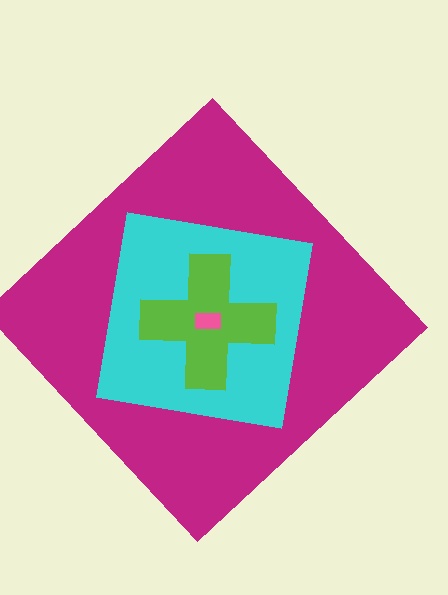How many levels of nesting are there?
4.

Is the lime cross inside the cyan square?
Yes.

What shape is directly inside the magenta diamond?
The cyan square.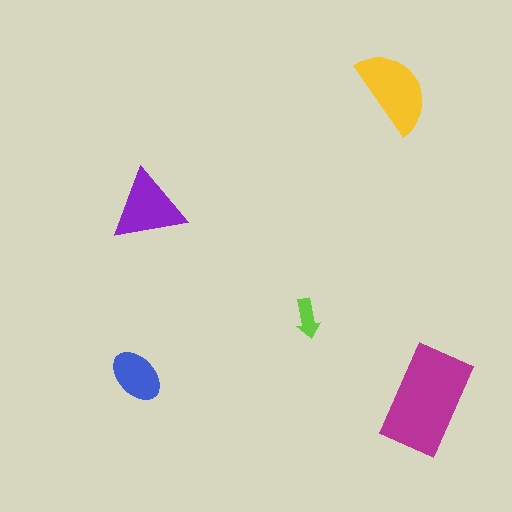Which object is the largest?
The magenta rectangle.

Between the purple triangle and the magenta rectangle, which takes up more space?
The magenta rectangle.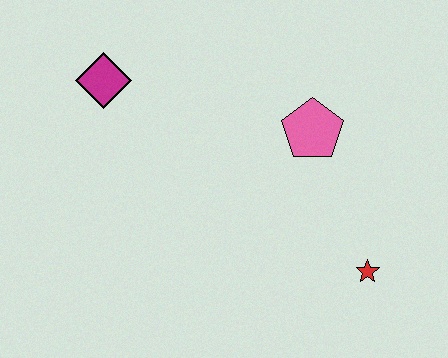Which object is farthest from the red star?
The magenta diamond is farthest from the red star.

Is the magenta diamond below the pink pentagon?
No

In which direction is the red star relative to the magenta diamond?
The red star is to the right of the magenta diamond.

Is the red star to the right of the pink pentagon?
Yes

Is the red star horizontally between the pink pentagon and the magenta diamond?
No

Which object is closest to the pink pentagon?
The red star is closest to the pink pentagon.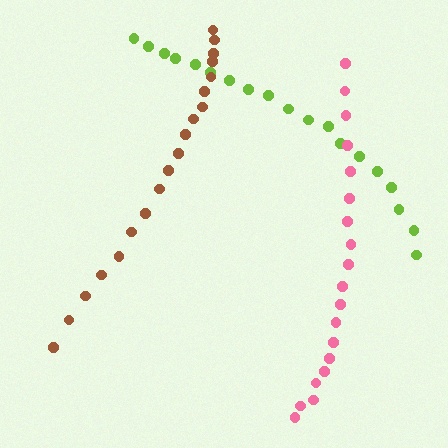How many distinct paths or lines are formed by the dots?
There are 3 distinct paths.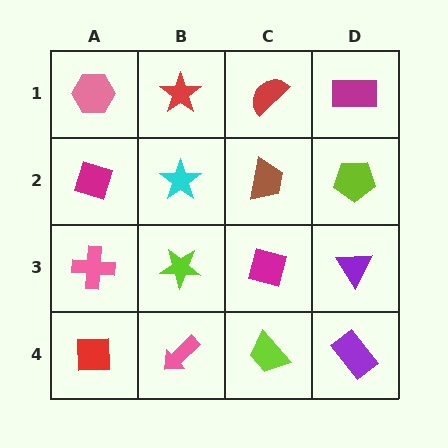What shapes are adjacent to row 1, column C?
A brown trapezoid (row 2, column C), a red star (row 1, column B), a magenta rectangle (row 1, column D).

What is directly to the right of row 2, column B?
A brown trapezoid.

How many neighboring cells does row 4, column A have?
2.